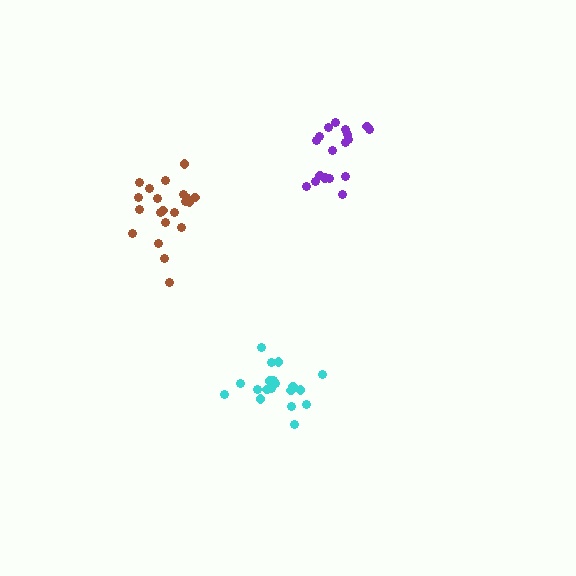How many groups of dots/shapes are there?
There are 3 groups.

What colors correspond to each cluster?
The clusters are colored: cyan, brown, purple.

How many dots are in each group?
Group 1: 20 dots, Group 2: 21 dots, Group 3: 18 dots (59 total).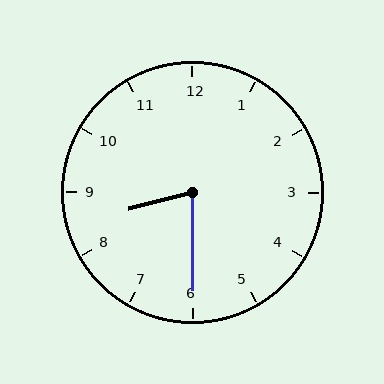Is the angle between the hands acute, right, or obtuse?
It is acute.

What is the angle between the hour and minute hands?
Approximately 75 degrees.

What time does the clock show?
8:30.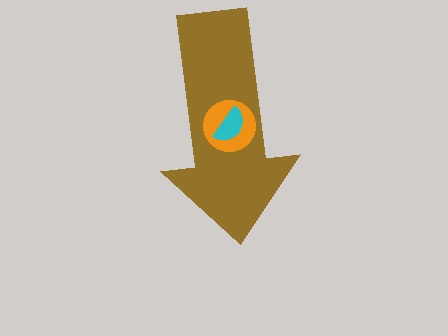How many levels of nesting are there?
3.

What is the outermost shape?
The brown arrow.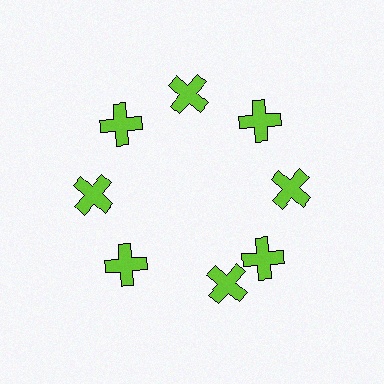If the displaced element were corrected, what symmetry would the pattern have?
It would have 8-fold rotational symmetry — the pattern would map onto itself every 45 degrees.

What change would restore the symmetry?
The symmetry would be restored by rotating it back into even spacing with its neighbors so that all 8 crosses sit at equal angles and equal distance from the center.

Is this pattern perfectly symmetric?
No. The 8 lime crosses are arranged in a ring, but one element near the 6 o'clock position is rotated out of alignment along the ring, breaking the 8-fold rotational symmetry.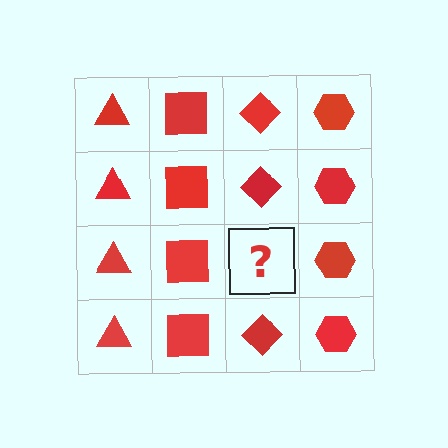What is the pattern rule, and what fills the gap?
The rule is that each column has a consistent shape. The gap should be filled with a red diamond.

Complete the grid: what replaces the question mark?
The question mark should be replaced with a red diamond.